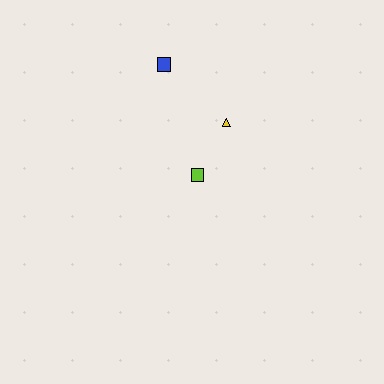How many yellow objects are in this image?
There is 1 yellow object.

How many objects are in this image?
There are 3 objects.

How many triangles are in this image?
There is 1 triangle.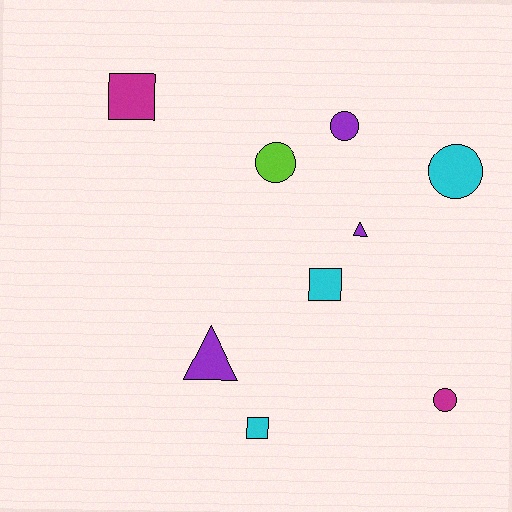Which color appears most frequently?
Cyan, with 3 objects.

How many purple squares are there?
There are no purple squares.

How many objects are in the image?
There are 9 objects.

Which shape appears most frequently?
Circle, with 4 objects.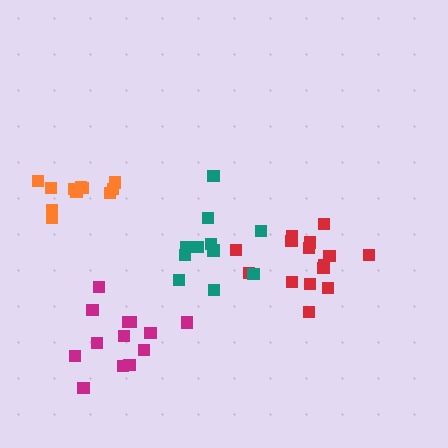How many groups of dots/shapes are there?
There are 4 groups.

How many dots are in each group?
Group 1: 11 dots, Group 2: 15 dots, Group 3: 11 dots, Group 4: 13 dots (50 total).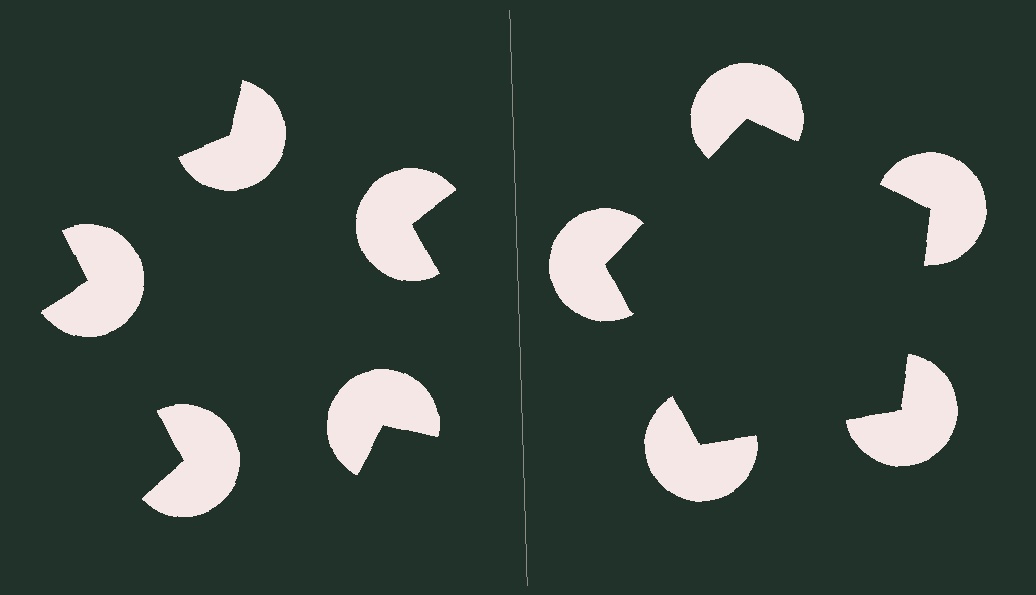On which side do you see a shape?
An illusory pentagon appears on the right side. On the left side the wedge cuts are rotated, so no coherent shape forms.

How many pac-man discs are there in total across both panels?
10 — 5 on each side.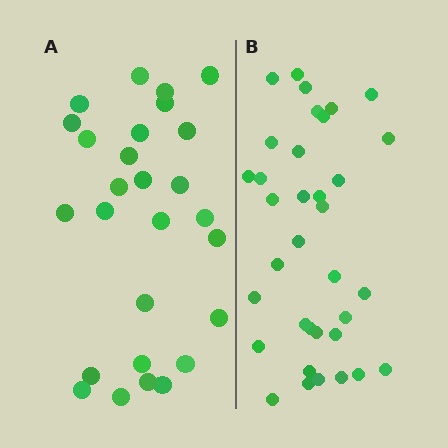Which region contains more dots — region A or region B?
Region B (the right region) has more dots.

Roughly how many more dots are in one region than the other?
Region B has roughly 8 or so more dots than region A.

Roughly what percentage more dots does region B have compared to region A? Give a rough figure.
About 30% more.